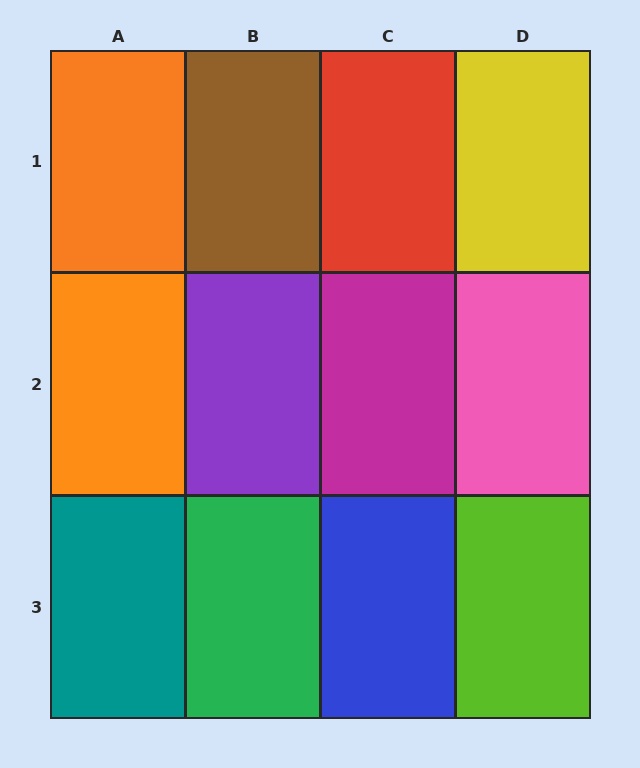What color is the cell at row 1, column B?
Brown.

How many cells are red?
1 cell is red.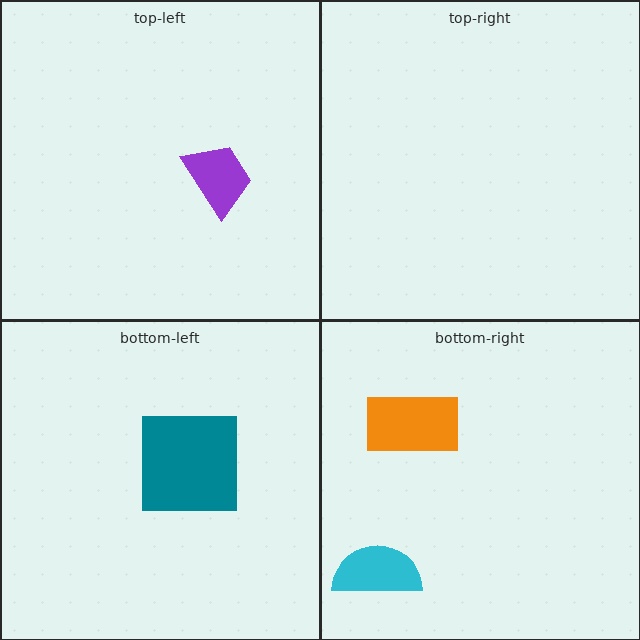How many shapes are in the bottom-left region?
1.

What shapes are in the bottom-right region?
The cyan semicircle, the orange rectangle.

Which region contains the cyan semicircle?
The bottom-right region.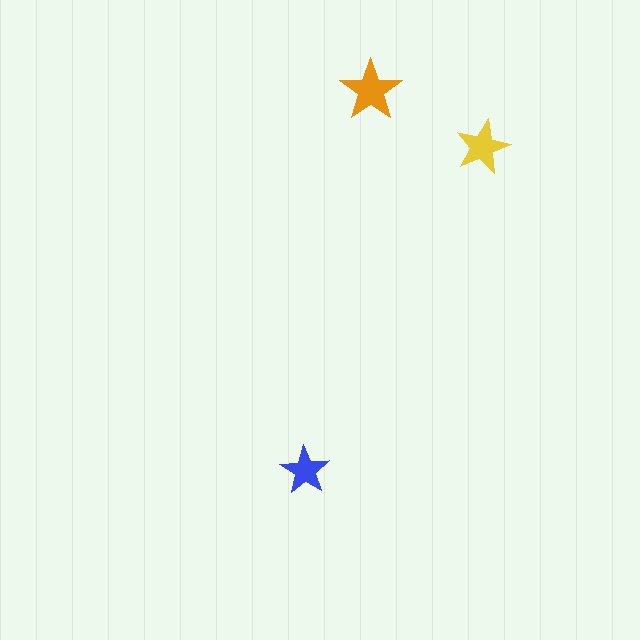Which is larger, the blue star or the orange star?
The orange one.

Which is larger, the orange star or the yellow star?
The orange one.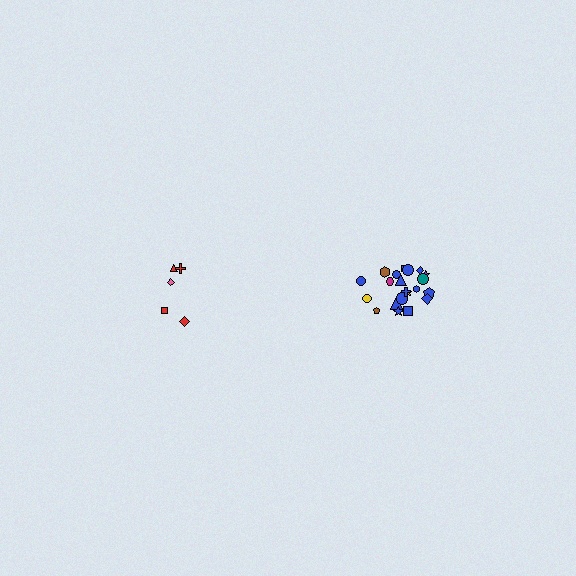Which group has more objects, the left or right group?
The right group.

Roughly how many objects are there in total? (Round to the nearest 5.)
Roughly 25 objects in total.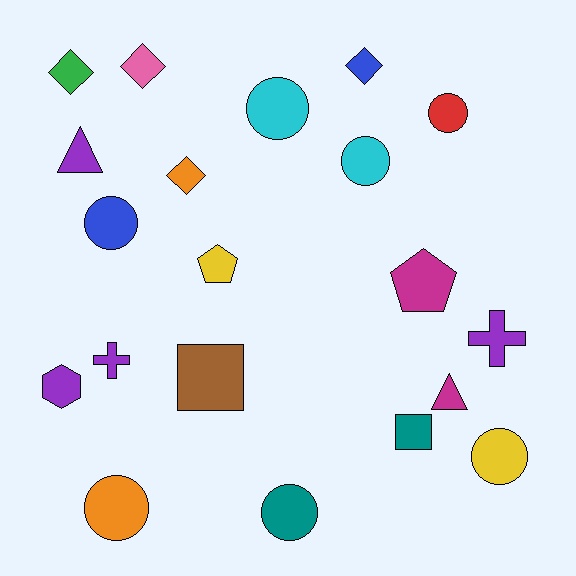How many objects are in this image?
There are 20 objects.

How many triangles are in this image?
There are 2 triangles.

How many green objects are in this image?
There is 1 green object.